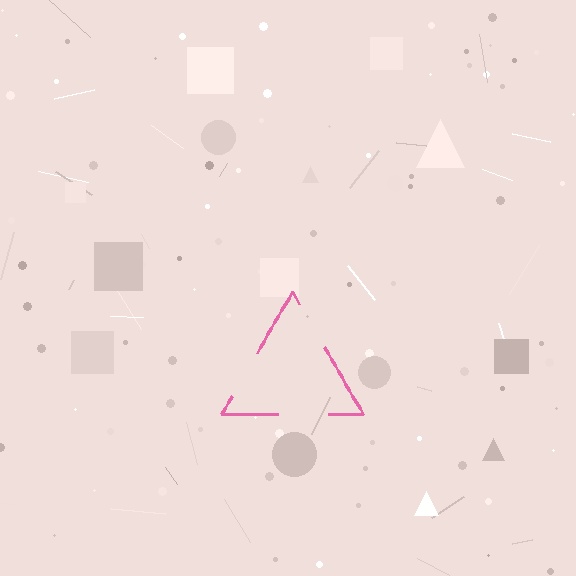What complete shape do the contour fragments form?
The contour fragments form a triangle.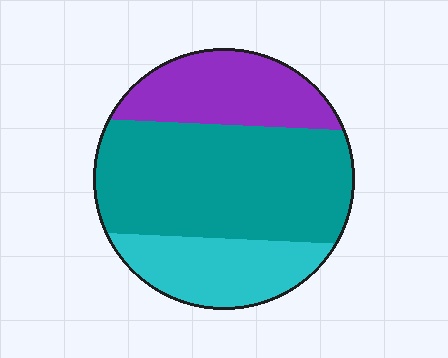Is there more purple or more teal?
Teal.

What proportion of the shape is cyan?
Cyan takes up about one fifth (1/5) of the shape.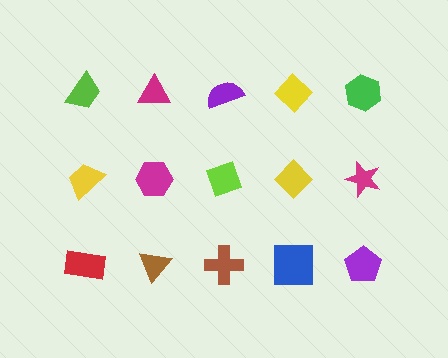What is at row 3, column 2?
A brown triangle.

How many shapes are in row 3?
5 shapes.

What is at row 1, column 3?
A purple semicircle.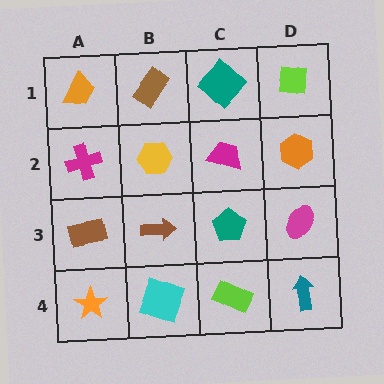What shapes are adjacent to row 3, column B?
A yellow hexagon (row 2, column B), a cyan square (row 4, column B), a brown rectangle (row 3, column A), a teal pentagon (row 3, column C).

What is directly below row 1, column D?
An orange hexagon.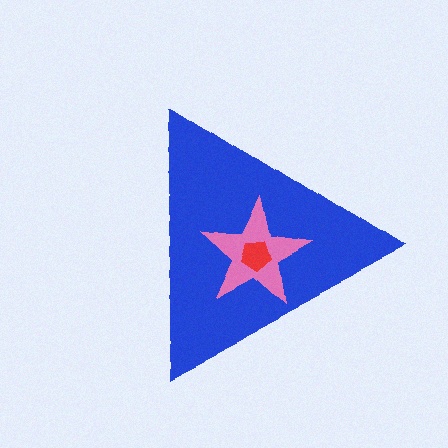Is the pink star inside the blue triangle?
Yes.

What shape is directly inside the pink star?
The red pentagon.